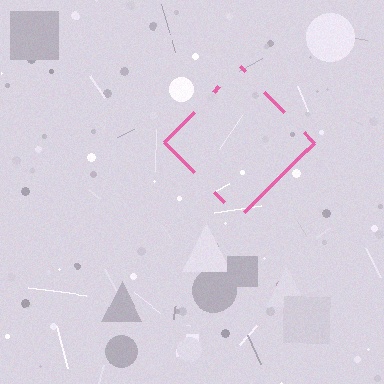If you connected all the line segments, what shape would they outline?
They would outline a diamond.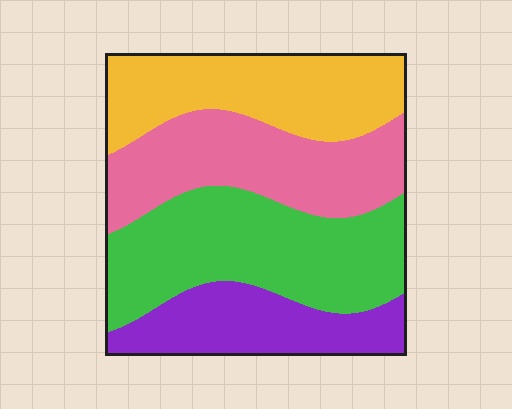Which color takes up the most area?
Green, at roughly 30%.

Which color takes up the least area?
Purple, at roughly 20%.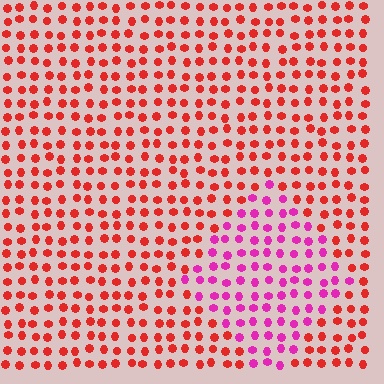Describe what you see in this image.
The image is filled with small red elements in a uniform arrangement. A diamond-shaped region is visible where the elements are tinted to a slightly different hue, forming a subtle color boundary.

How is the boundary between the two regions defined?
The boundary is defined purely by a slight shift in hue (about 46 degrees). Spacing, size, and orientation are identical on both sides.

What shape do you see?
I see a diamond.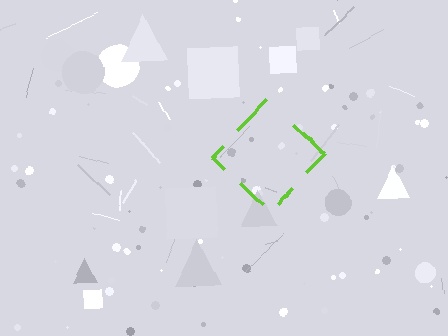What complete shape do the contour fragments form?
The contour fragments form a diamond.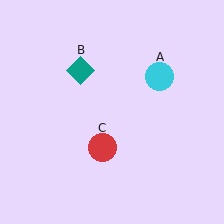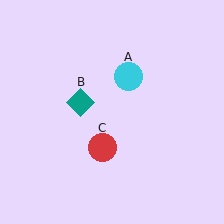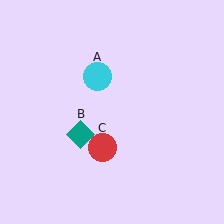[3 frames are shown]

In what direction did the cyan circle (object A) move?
The cyan circle (object A) moved left.